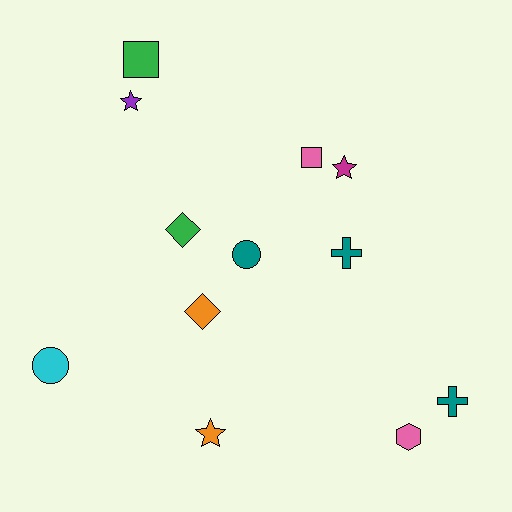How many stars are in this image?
There are 3 stars.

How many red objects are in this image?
There are no red objects.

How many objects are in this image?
There are 12 objects.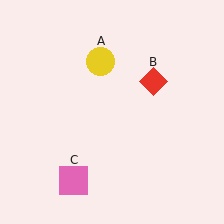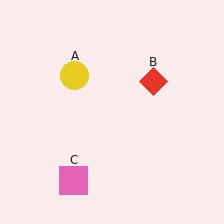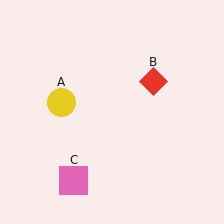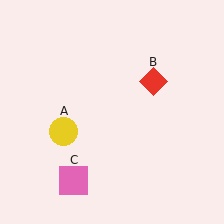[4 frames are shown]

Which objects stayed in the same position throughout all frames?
Red diamond (object B) and pink square (object C) remained stationary.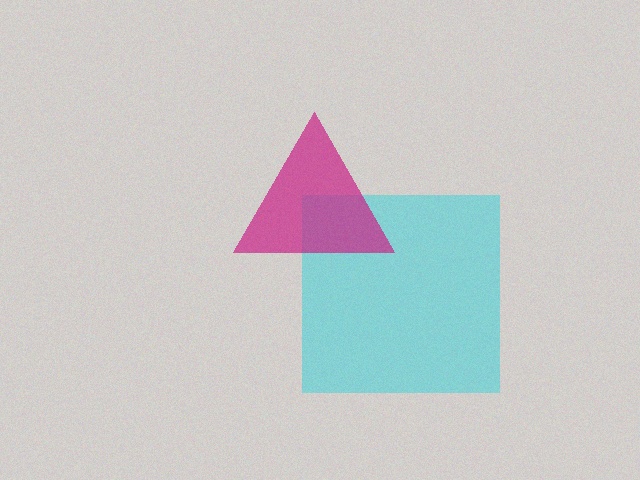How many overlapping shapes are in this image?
There are 2 overlapping shapes in the image.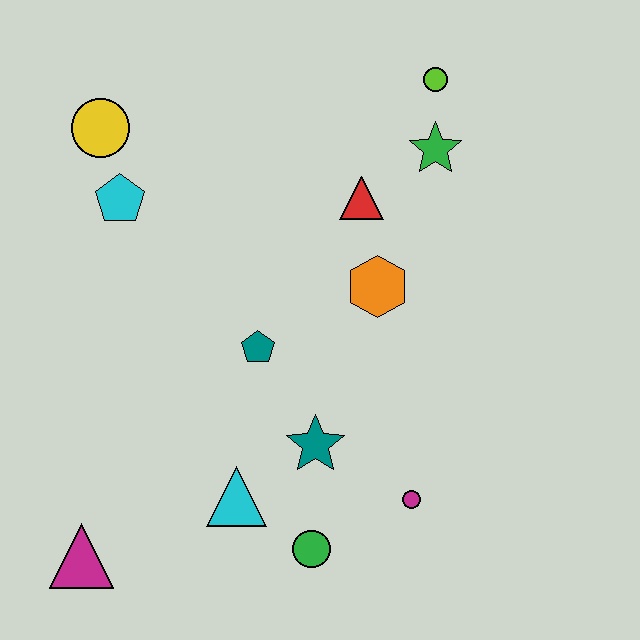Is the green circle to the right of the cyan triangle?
Yes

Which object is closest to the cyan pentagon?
The yellow circle is closest to the cyan pentagon.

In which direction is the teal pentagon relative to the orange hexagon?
The teal pentagon is to the left of the orange hexagon.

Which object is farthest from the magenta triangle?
The lime circle is farthest from the magenta triangle.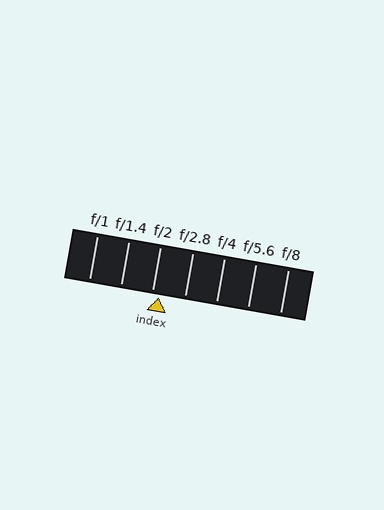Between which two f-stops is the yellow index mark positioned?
The index mark is between f/2 and f/2.8.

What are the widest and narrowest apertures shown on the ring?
The widest aperture shown is f/1 and the narrowest is f/8.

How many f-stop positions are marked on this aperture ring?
There are 7 f-stop positions marked.